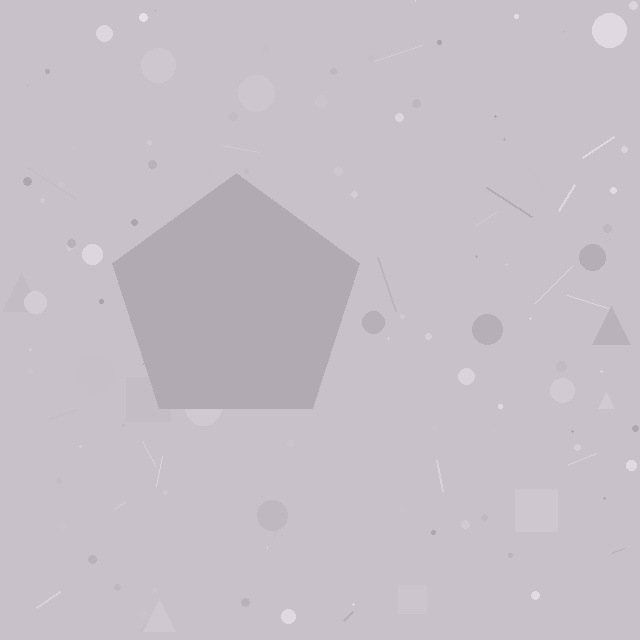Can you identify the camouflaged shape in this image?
The camouflaged shape is a pentagon.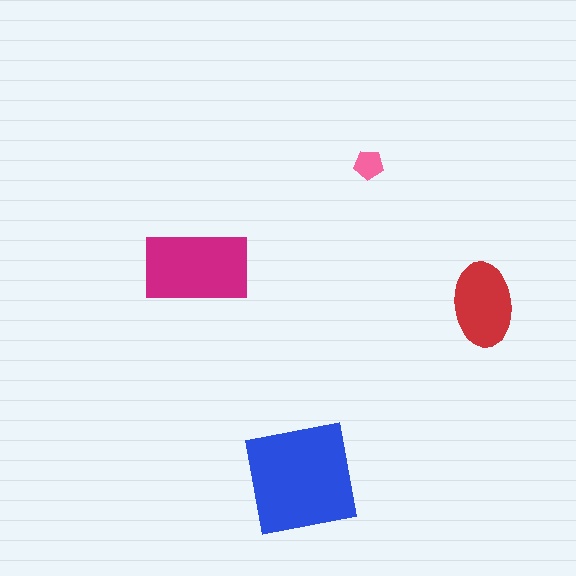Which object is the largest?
The blue square.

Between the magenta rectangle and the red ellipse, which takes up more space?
The magenta rectangle.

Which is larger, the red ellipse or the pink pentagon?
The red ellipse.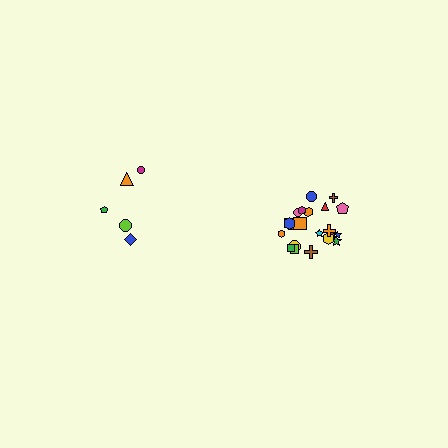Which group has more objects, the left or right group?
The right group.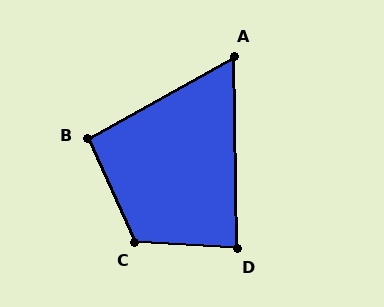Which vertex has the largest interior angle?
C, at approximately 118 degrees.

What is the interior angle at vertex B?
Approximately 95 degrees (approximately right).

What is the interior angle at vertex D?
Approximately 85 degrees (approximately right).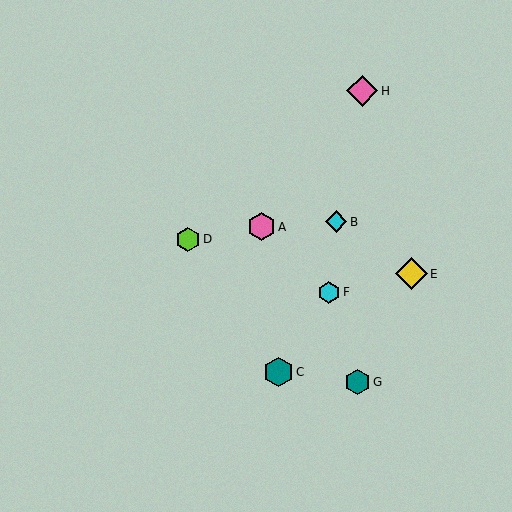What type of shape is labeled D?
Shape D is a lime hexagon.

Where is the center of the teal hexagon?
The center of the teal hexagon is at (357, 382).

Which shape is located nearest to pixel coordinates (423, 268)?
The yellow diamond (labeled E) at (412, 274) is nearest to that location.